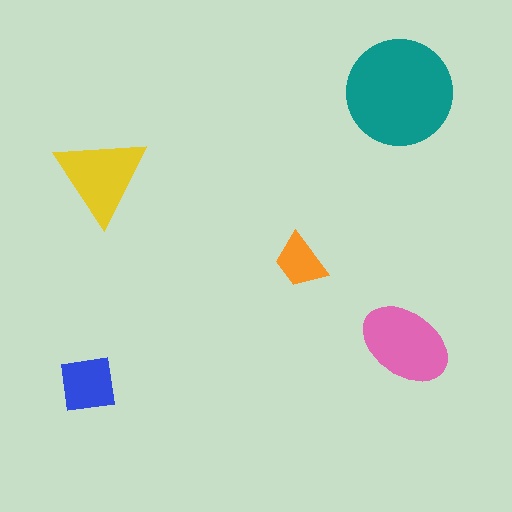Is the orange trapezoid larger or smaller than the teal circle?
Smaller.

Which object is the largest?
The teal circle.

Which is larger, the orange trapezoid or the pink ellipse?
The pink ellipse.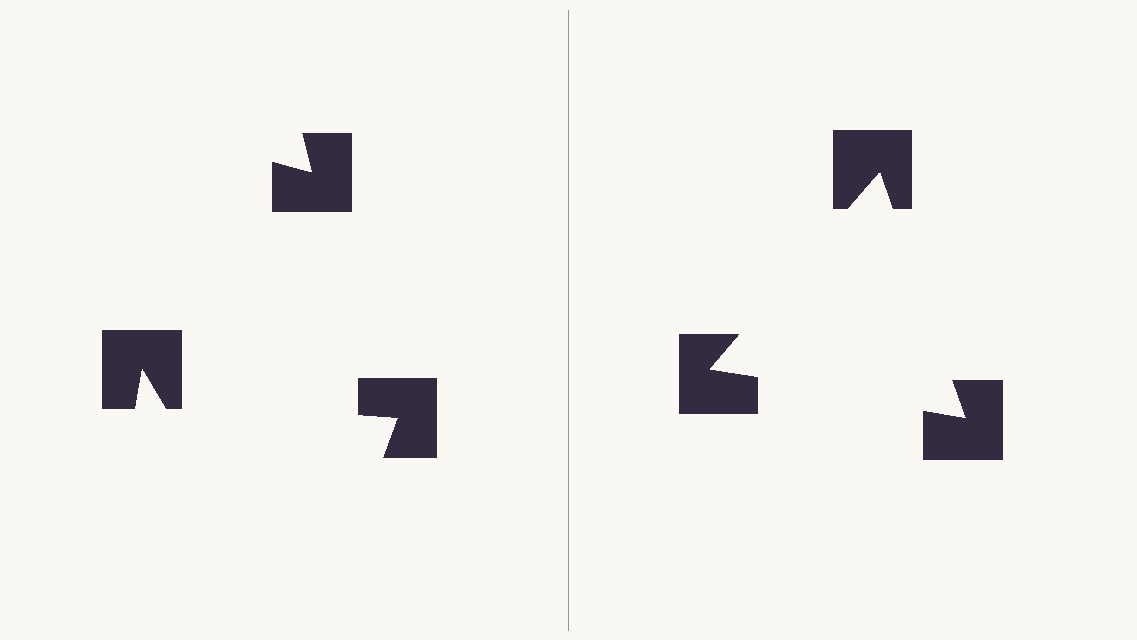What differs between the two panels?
The notched squares are positioned identically on both sides; only the wedge orientations differ. On the right they align to a triangle; on the left they are misaligned.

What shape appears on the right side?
An illusory triangle.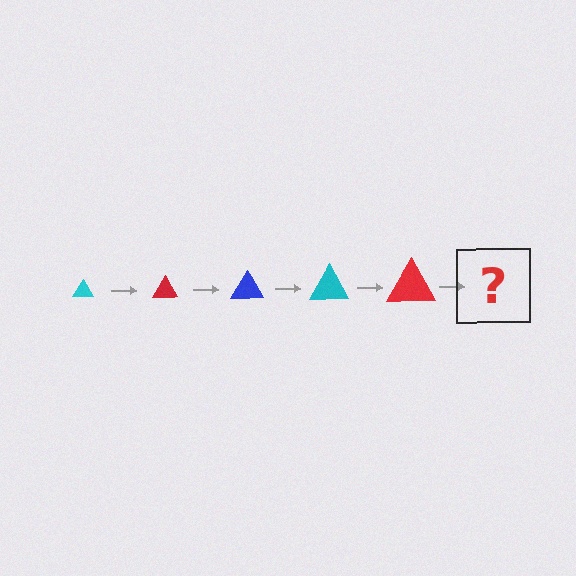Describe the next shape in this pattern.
It should be a blue triangle, larger than the previous one.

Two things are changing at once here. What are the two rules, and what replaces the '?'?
The two rules are that the triangle grows larger each step and the color cycles through cyan, red, and blue. The '?' should be a blue triangle, larger than the previous one.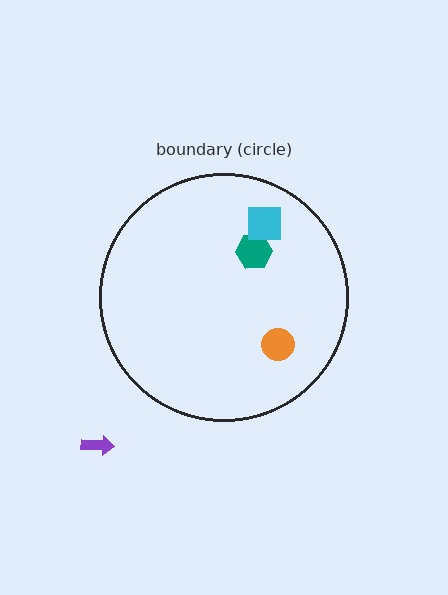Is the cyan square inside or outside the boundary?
Inside.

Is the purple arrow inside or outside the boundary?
Outside.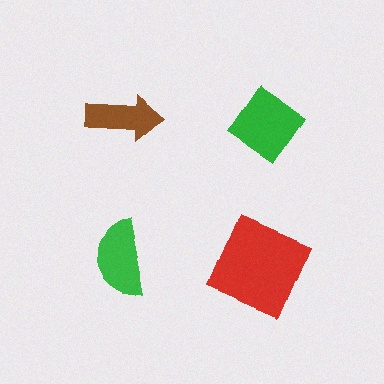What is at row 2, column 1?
A green semicircle.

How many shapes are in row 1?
2 shapes.